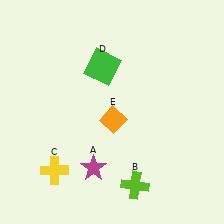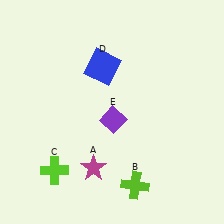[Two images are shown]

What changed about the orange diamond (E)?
In Image 1, E is orange. In Image 2, it changed to purple.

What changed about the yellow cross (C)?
In Image 1, C is yellow. In Image 2, it changed to lime.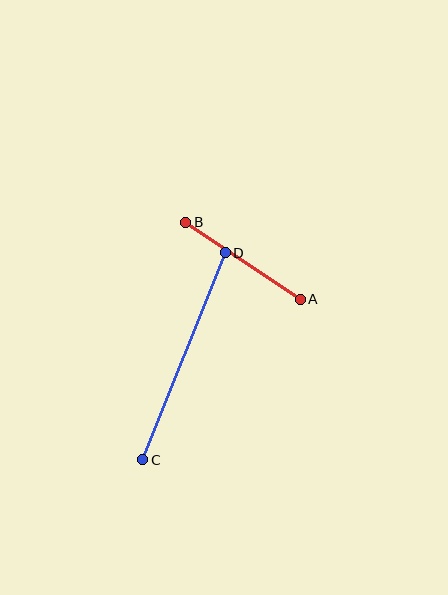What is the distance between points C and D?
The distance is approximately 223 pixels.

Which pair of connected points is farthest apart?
Points C and D are farthest apart.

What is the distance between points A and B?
The distance is approximately 138 pixels.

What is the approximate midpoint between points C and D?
The midpoint is at approximately (184, 356) pixels.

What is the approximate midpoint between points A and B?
The midpoint is at approximately (243, 261) pixels.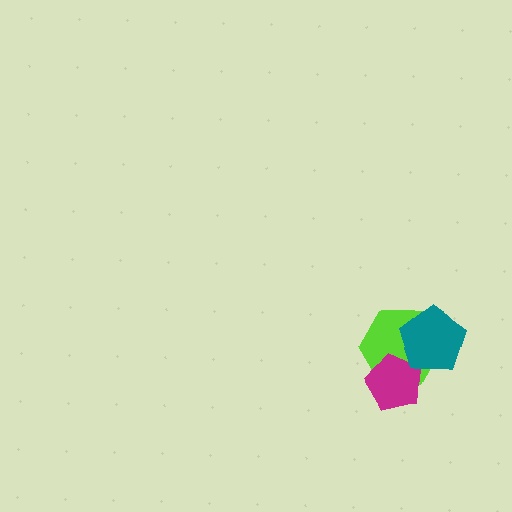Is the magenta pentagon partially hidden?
Yes, it is partially covered by another shape.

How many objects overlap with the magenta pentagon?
2 objects overlap with the magenta pentagon.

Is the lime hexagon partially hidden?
Yes, it is partially covered by another shape.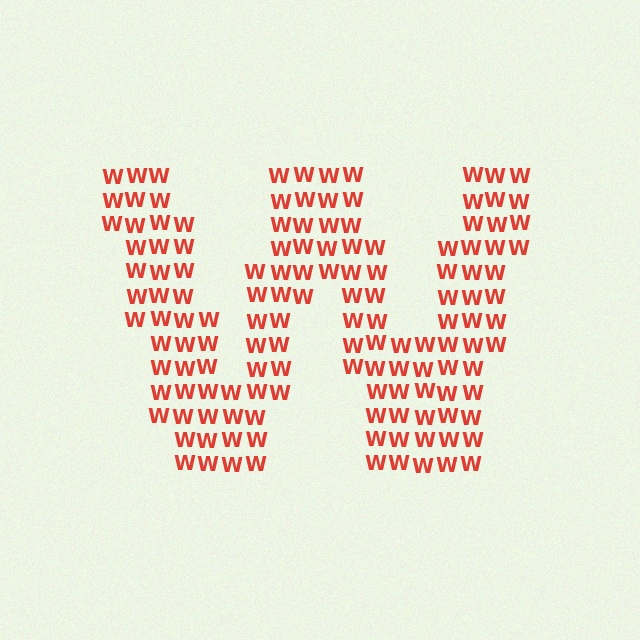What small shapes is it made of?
It is made of small letter W's.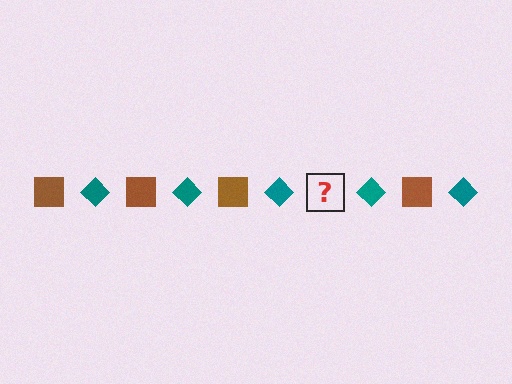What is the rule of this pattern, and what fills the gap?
The rule is that the pattern alternates between brown square and teal diamond. The gap should be filled with a brown square.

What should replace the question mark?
The question mark should be replaced with a brown square.